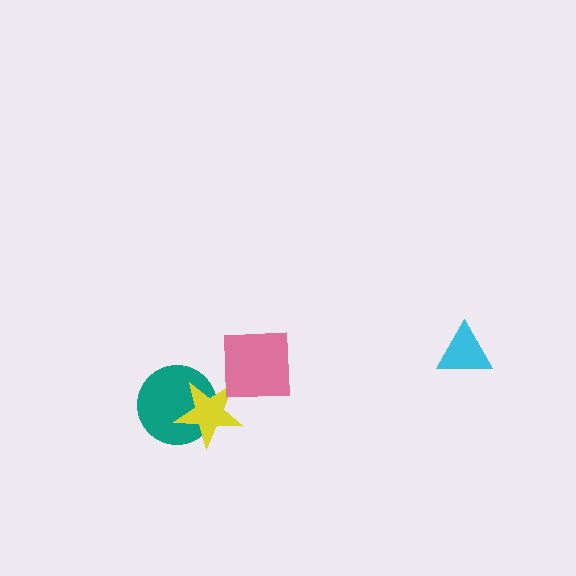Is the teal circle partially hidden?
Yes, it is partially covered by another shape.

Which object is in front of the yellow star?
The pink square is in front of the yellow star.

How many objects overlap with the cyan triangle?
0 objects overlap with the cyan triangle.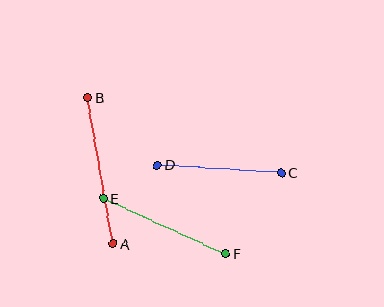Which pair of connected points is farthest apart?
Points A and B are farthest apart.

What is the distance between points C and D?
The distance is approximately 124 pixels.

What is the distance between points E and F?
The distance is approximately 135 pixels.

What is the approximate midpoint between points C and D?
The midpoint is at approximately (219, 169) pixels.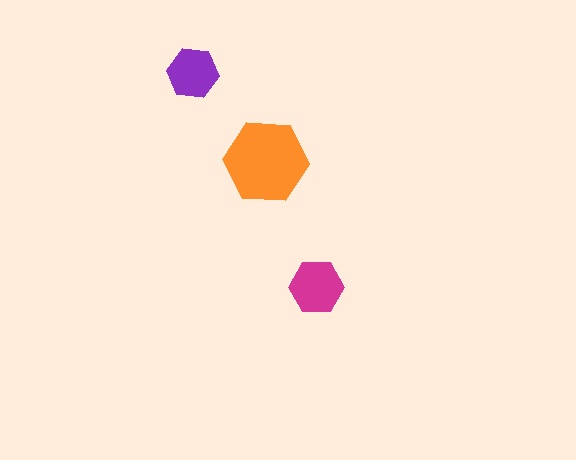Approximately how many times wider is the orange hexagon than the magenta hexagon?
About 1.5 times wider.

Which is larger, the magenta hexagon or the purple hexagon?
The magenta one.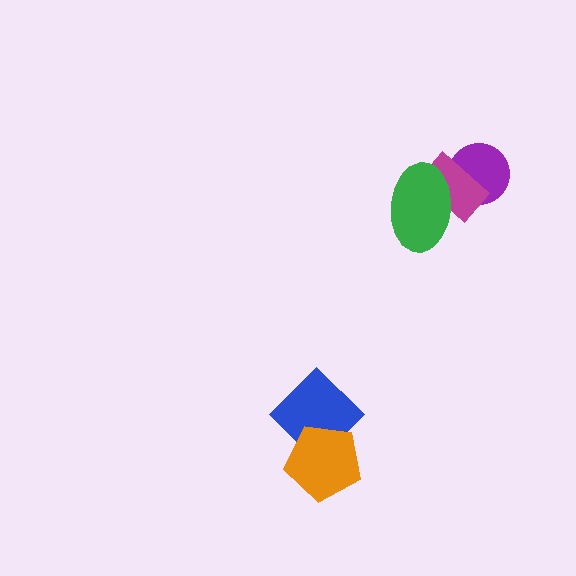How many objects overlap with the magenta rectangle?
2 objects overlap with the magenta rectangle.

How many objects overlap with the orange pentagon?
1 object overlaps with the orange pentagon.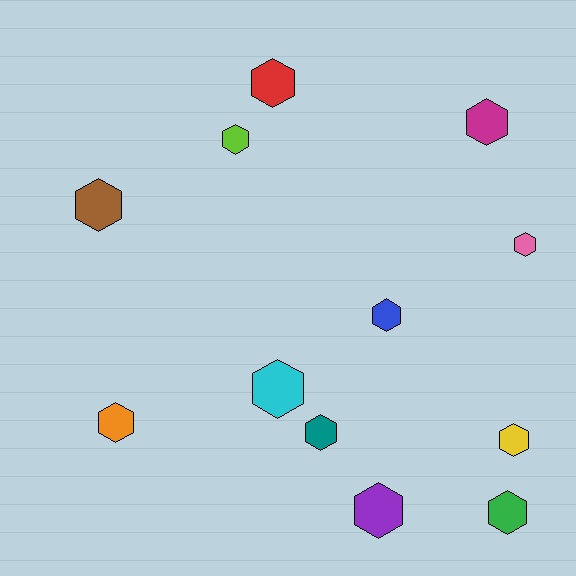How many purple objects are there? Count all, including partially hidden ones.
There is 1 purple object.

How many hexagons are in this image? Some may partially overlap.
There are 12 hexagons.